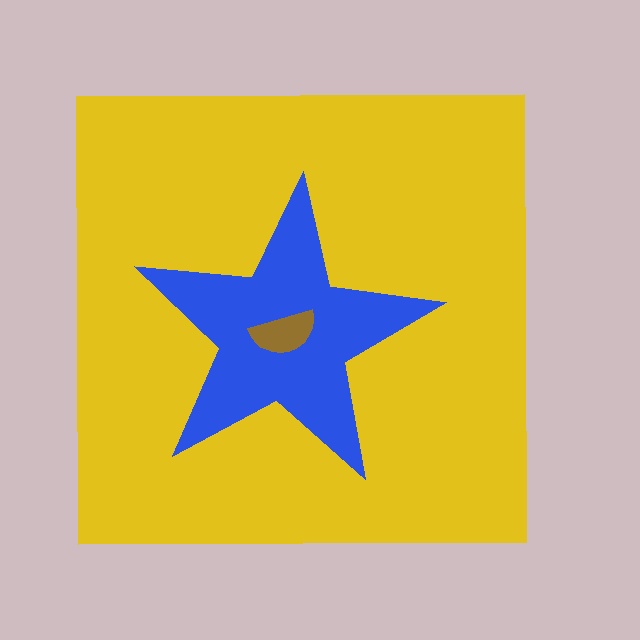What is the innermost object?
The brown semicircle.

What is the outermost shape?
The yellow square.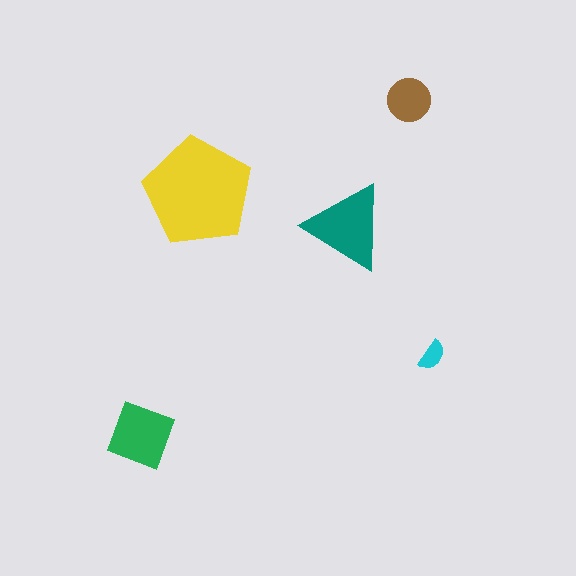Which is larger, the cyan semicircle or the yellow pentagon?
The yellow pentagon.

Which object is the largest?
The yellow pentagon.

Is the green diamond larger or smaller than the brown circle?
Larger.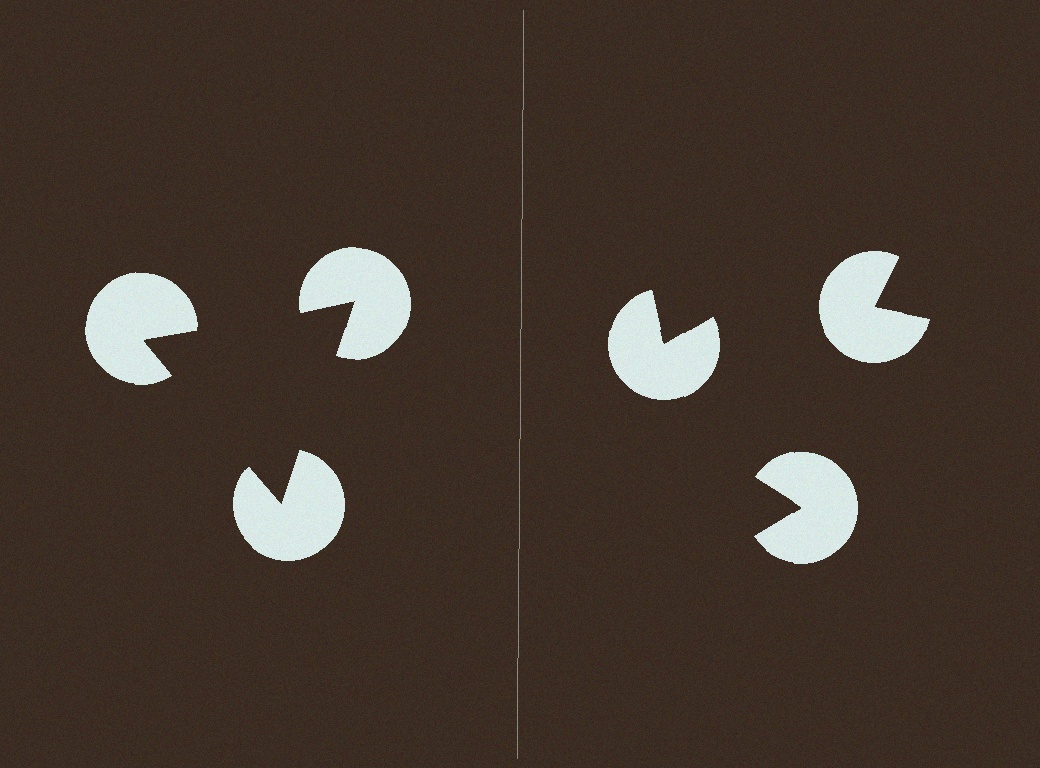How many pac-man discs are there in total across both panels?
6 — 3 on each side.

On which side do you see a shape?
An illusory triangle appears on the left side. On the right side the wedge cuts are rotated, so no coherent shape forms.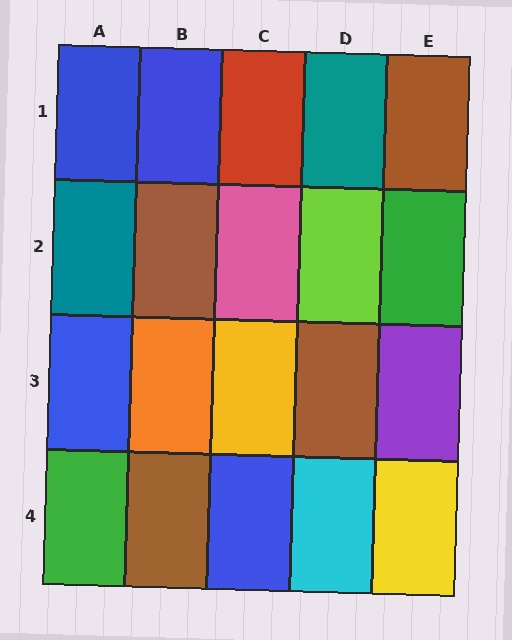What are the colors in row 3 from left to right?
Blue, orange, yellow, brown, purple.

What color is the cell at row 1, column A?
Blue.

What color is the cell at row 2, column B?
Brown.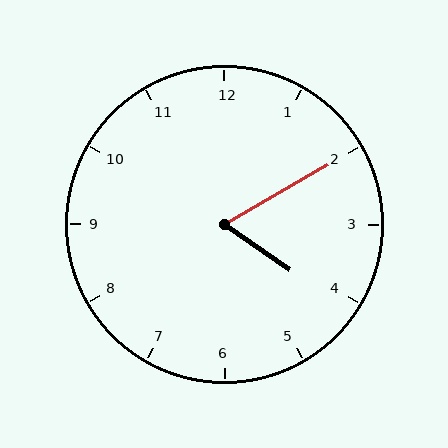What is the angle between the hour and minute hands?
Approximately 65 degrees.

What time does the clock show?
4:10.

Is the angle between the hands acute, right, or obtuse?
It is acute.